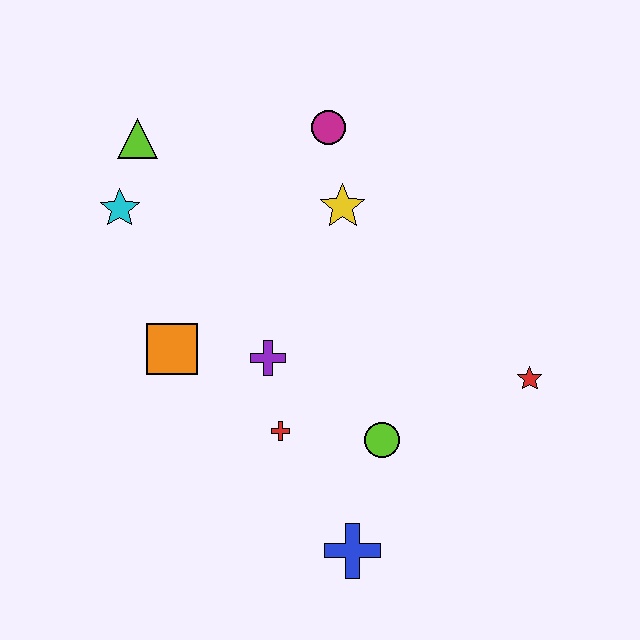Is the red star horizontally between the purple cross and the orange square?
No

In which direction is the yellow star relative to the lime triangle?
The yellow star is to the right of the lime triangle.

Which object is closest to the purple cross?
The red cross is closest to the purple cross.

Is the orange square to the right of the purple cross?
No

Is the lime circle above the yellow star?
No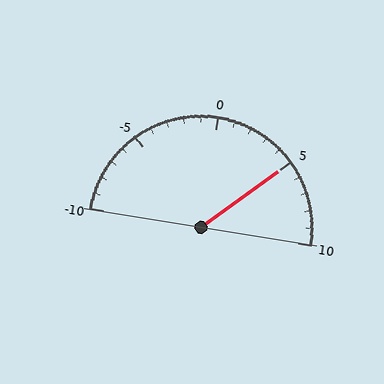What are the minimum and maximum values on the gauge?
The gauge ranges from -10 to 10.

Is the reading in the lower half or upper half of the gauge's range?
The reading is in the upper half of the range (-10 to 10).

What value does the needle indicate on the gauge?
The needle indicates approximately 5.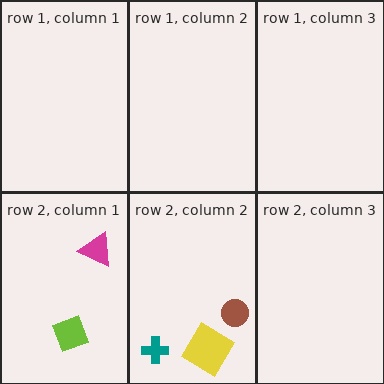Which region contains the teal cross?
The row 2, column 2 region.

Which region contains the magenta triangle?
The row 2, column 1 region.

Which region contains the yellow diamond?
The row 2, column 2 region.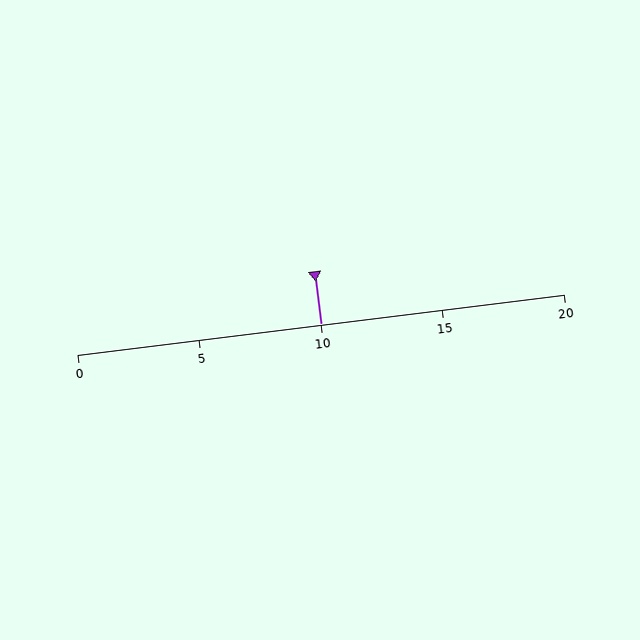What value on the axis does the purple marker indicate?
The marker indicates approximately 10.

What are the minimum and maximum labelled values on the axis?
The axis runs from 0 to 20.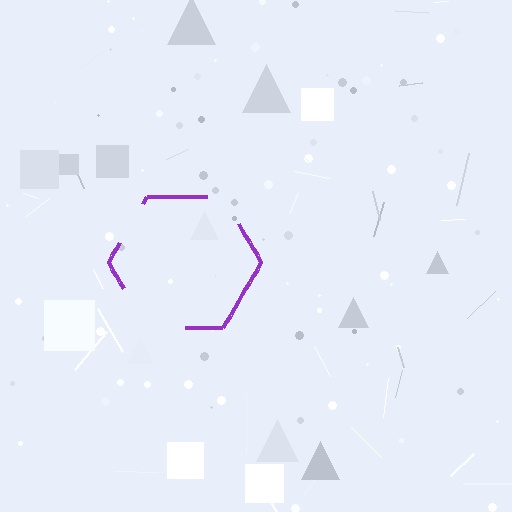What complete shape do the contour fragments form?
The contour fragments form a hexagon.